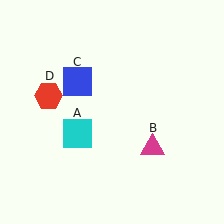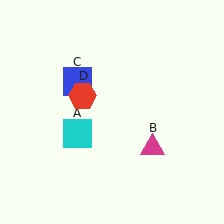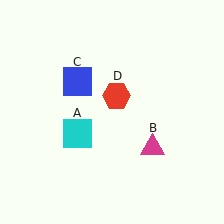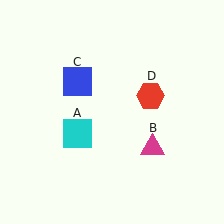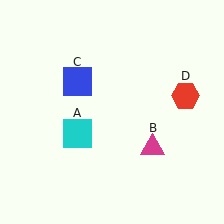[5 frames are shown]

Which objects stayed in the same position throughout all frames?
Cyan square (object A) and magenta triangle (object B) and blue square (object C) remained stationary.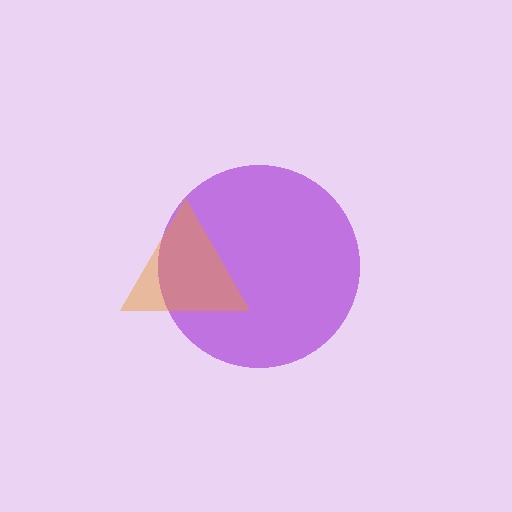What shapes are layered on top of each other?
The layered shapes are: a purple circle, an orange triangle.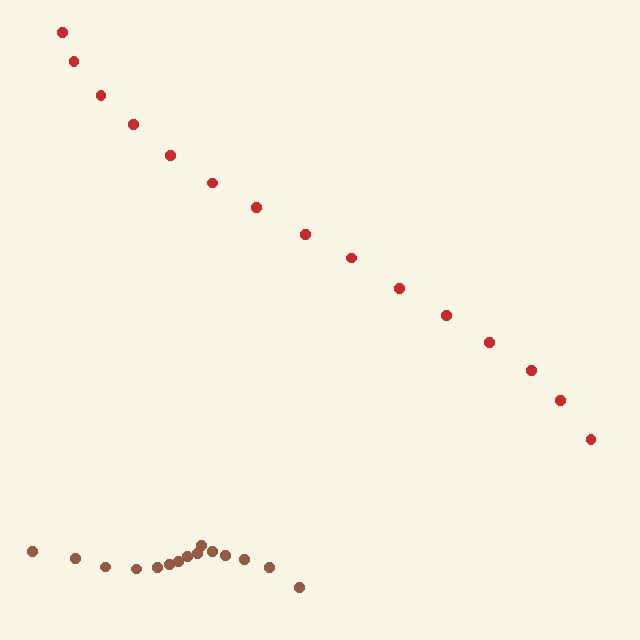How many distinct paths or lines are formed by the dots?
There are 2 distinct paths.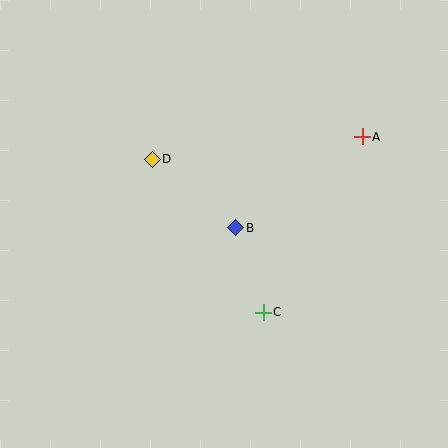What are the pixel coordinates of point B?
Point B is at (236, 228).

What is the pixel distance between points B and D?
The distance between B and D is 108 pixels.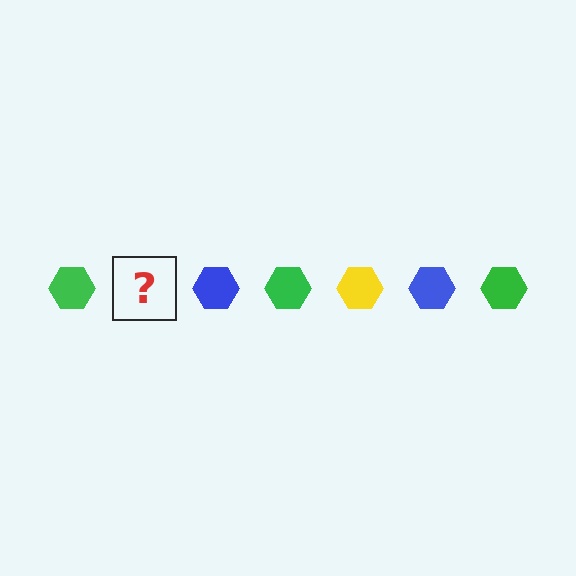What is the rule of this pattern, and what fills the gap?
The rule is that the pattern cycles through green, yellow, blue hexagons. The gap should be filled with a yellow hexagon.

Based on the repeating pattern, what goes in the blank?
The blank should be a yellow hexagon.